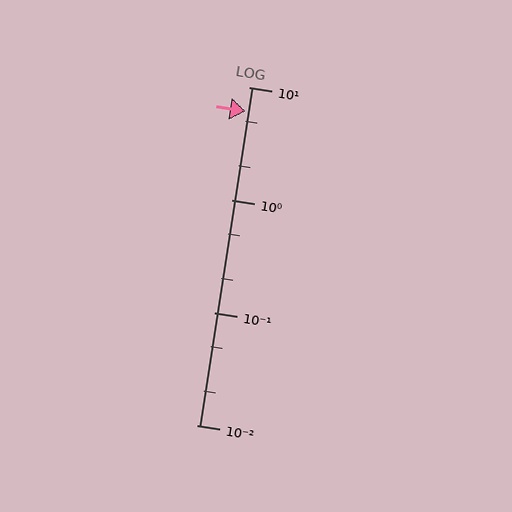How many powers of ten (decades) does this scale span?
The scale spans 3 decades, from 0.01 to 10.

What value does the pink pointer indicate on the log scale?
The pointer indicates approximately 6.1.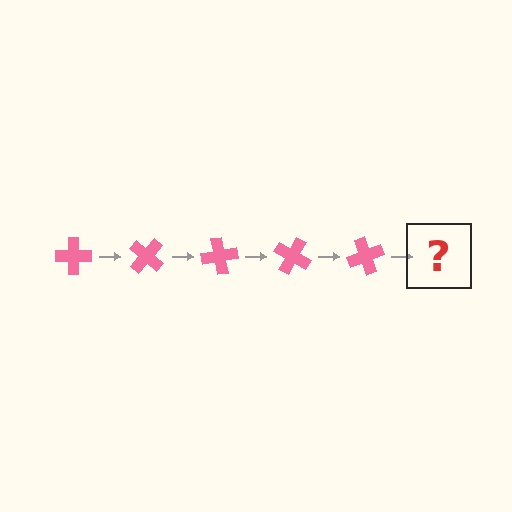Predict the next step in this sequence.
The next step is a pink cross rotated 200 degrees.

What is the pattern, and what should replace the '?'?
The pattern is that the cross rotates 40 degrees each step. The '?' should be a pink cross rotated 200 degrees.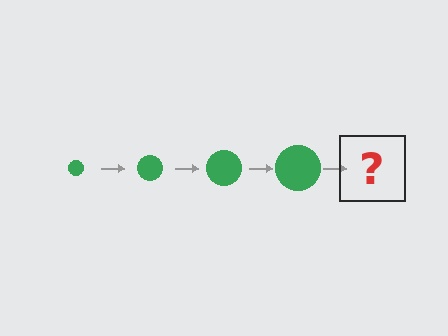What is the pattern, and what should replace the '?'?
The pattern is that the circle gets progressively larger each step. The '?' should be a green circle, larger than the previous one.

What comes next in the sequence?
The next element should be a green circle, larger than the previous one.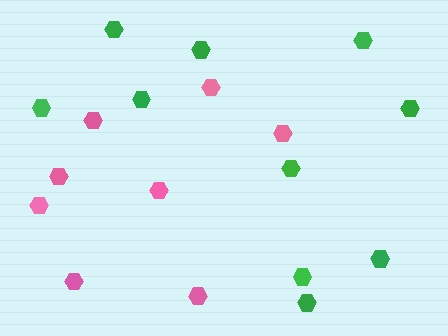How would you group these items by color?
There are 2 groups: one group of pink hexagons (8) and one group of green hexagons (10).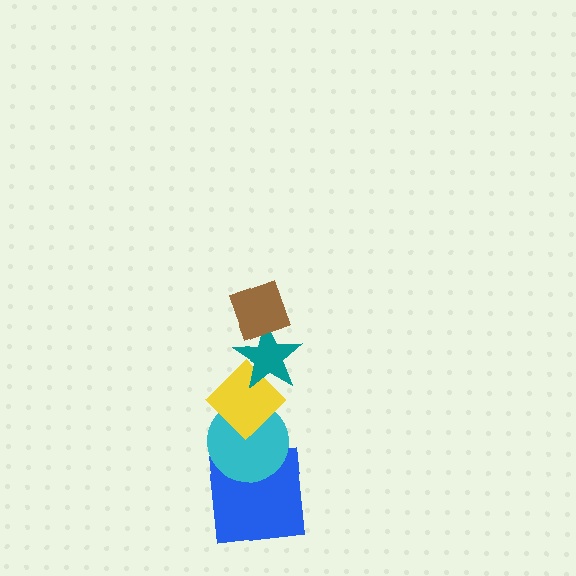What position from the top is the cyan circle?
The cyan circle is 4th from the top.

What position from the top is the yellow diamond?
The yellow diamond is 3rd from the top.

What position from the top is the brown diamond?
The brown diamond is 1st from the top.